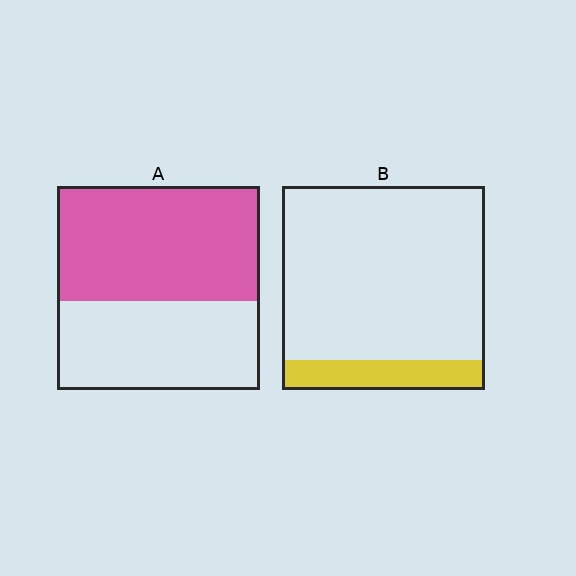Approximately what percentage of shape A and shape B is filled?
A is approximately 55% and B is approximately 15%.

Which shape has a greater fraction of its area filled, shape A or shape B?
Shape A.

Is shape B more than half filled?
No.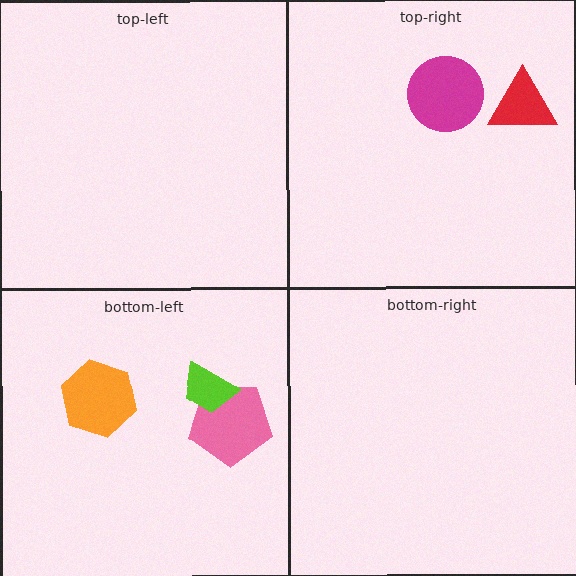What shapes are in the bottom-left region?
The pink pentagon, the orange hexagon, the lime trapezoid.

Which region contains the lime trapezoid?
The bottom-left region.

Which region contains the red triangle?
The top-right region.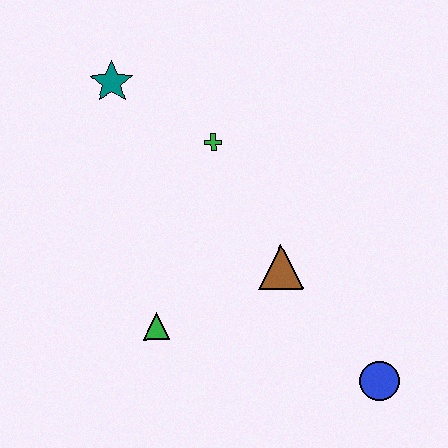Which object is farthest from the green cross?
The blue circle is farthest from the green cross.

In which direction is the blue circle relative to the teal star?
The blue circle is below the teal star.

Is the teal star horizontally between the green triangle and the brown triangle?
No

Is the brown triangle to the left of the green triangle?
No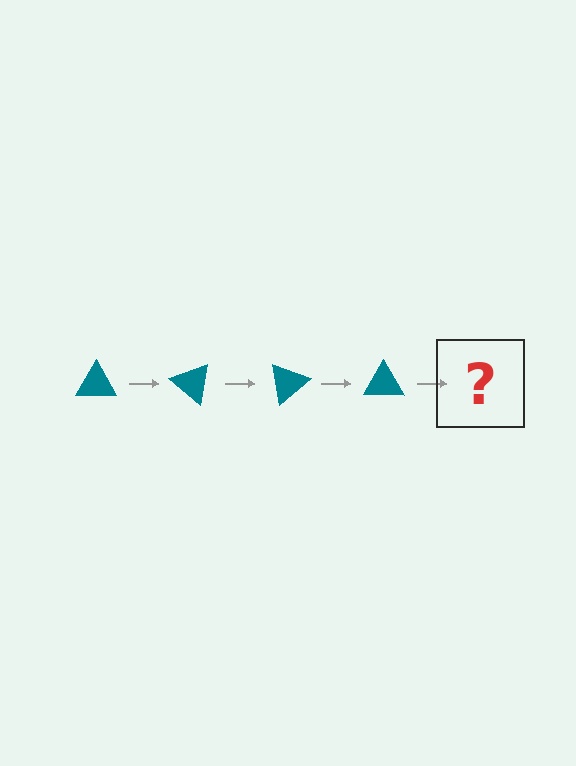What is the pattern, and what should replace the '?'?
The pattern is that the triangle rotates 40 degrees each step. The '?' should be a teal triangle rotated 160 degrees.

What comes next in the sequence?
The next element should be a teal triangle rotated 160 degrees.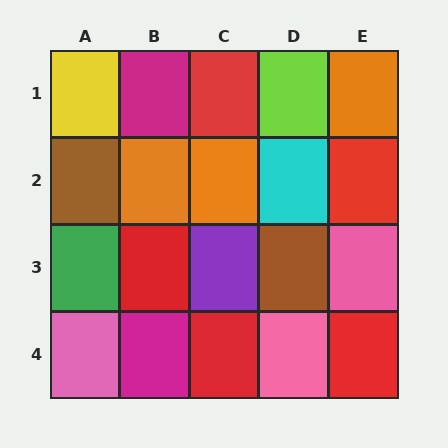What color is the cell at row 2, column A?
Brown.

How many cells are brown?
2 cells are brown.